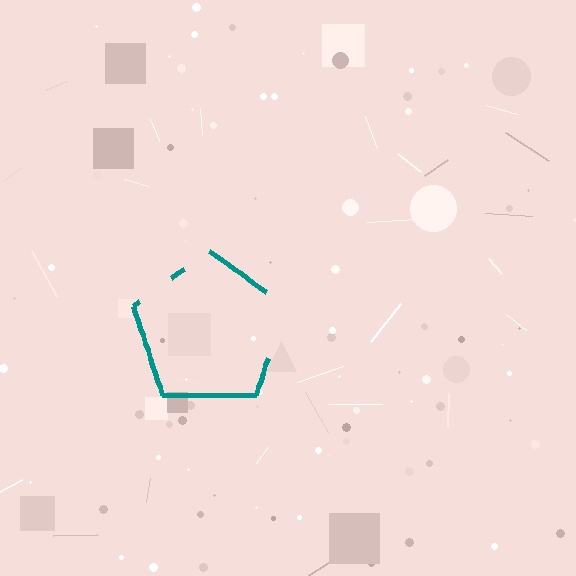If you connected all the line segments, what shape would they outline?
They would outline a pentagon.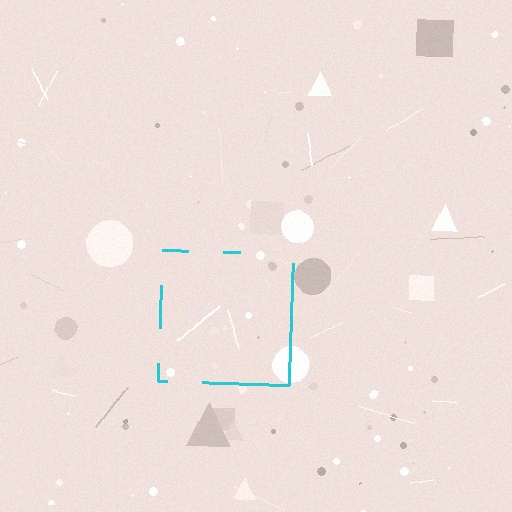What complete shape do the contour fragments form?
The contour fragments form a square.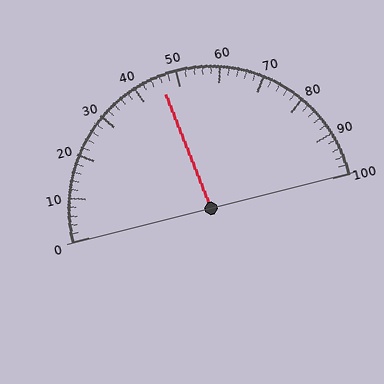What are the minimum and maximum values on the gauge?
The gauge ranges from 0 to 100.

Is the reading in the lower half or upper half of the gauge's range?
The reading is in the lower half of the range (0 to 100).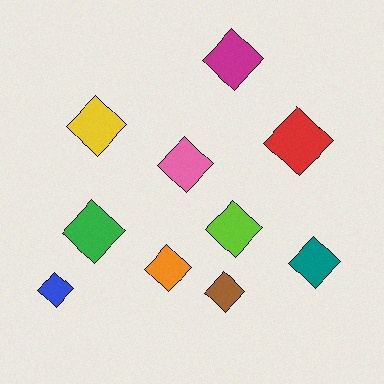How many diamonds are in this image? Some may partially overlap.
There are 10 diamonds.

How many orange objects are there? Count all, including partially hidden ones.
There is 1 orange object.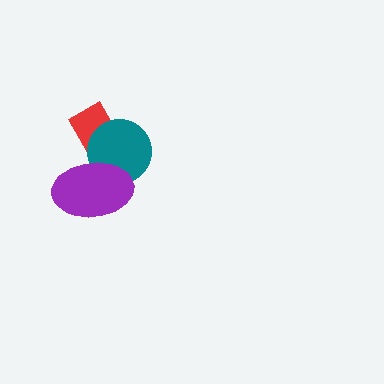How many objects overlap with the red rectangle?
2 objects overlap with the red rectangle.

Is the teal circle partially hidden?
Yes, it is partially covered by another shape.